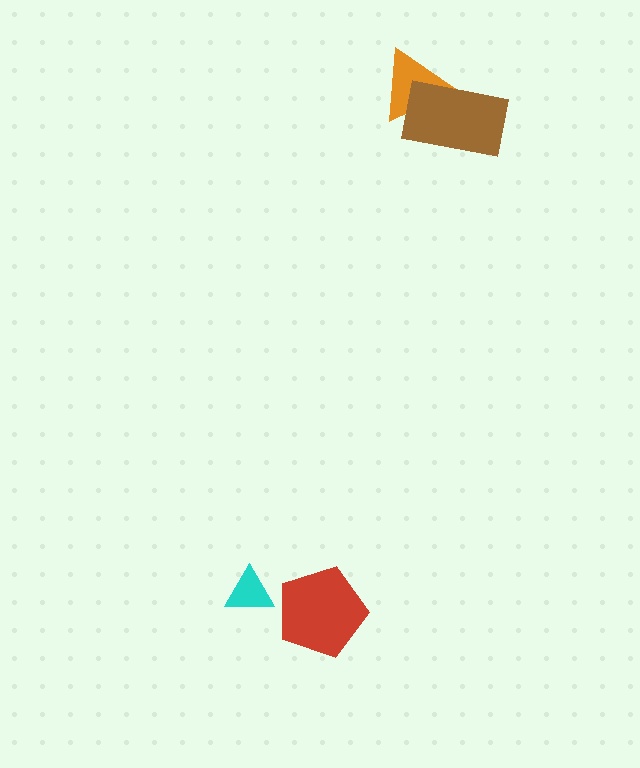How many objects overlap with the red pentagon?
0 objects overlap with the red pentagon.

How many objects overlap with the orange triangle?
1 object overlaps with the orange triangle.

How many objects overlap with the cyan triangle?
0 objects overlap with the cyan triangle.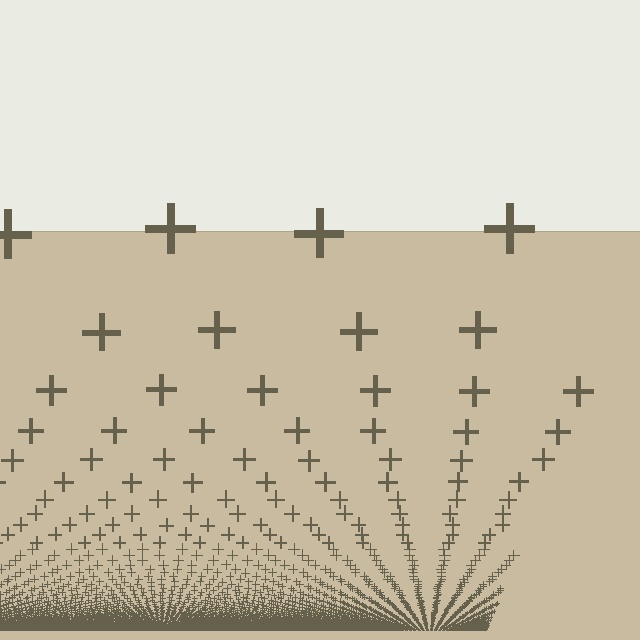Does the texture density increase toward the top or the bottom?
Density increases toward the bottom.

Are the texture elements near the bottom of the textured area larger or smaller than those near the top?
Smaller. The gradient is inverted — elements near the bottom are smaller and denser.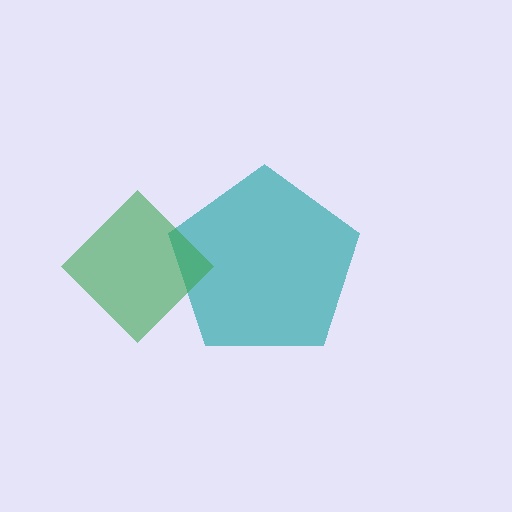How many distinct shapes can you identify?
There are 2 distinct shapes: a teal pentagon, a green diamond.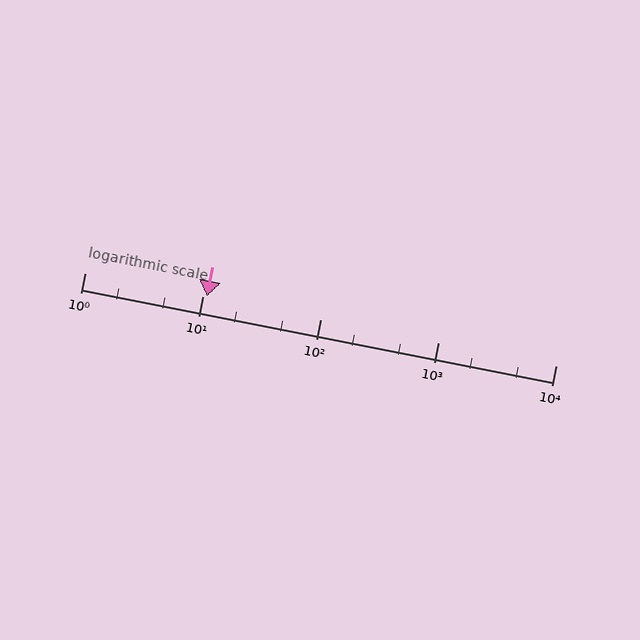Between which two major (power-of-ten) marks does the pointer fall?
The pointer is between 10 and 100.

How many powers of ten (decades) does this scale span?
The scale spans 4 decades, from 1 to 10000.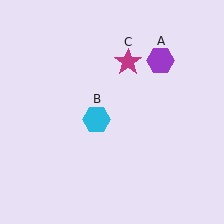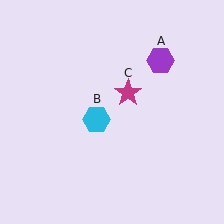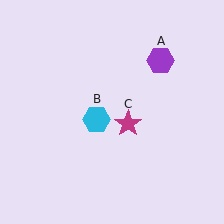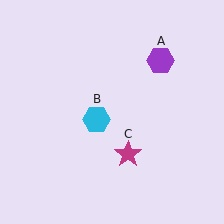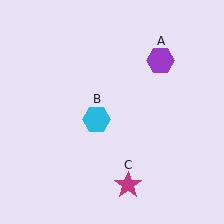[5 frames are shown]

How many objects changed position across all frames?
1 object changed position: magenta star (object C).